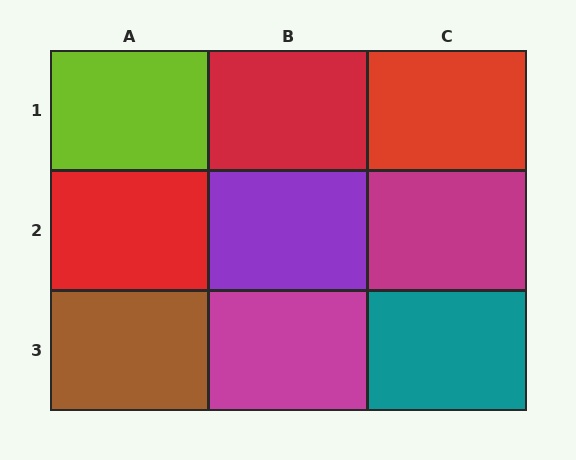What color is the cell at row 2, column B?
Purple.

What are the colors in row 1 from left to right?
Lime, red, red.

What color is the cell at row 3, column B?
Magenta.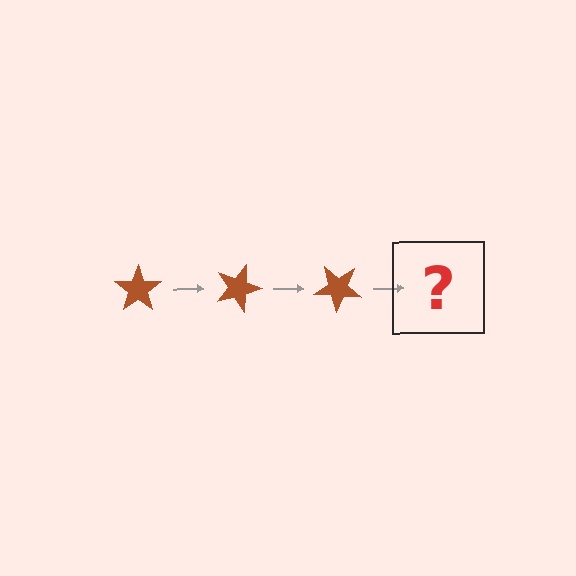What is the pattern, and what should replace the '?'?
The pattern is that the star rotates 20 degrees each step. The '?' should be a brown star rotated 60 degrees.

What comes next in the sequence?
The next element should be a brown star rotated 60 degrees.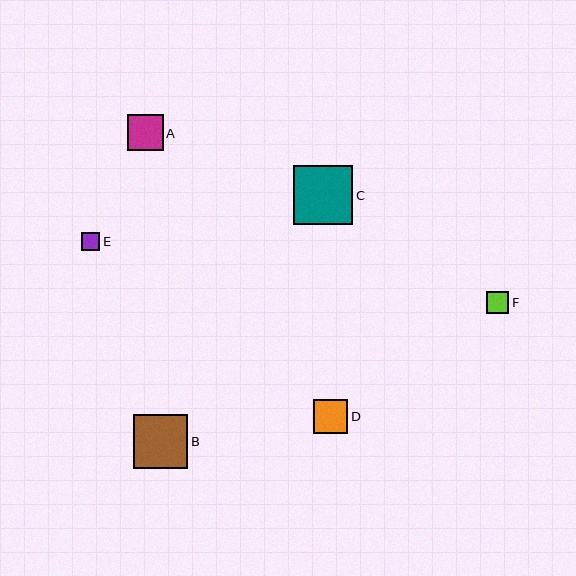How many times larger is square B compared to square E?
Square B is approximately 2.9 times the size of square E.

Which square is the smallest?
Square E is the smallest with a size of approximately 19 pixels.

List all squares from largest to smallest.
From largest to smallest: C, B, A, D, F, E.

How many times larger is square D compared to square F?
Square D is approximately 1.5 times the size of square F.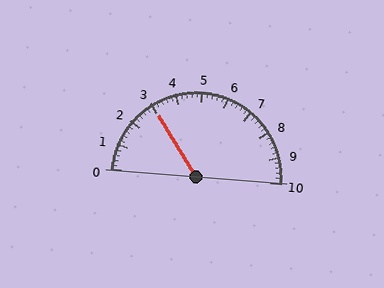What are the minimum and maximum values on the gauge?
The gauge ranges from 0 to 10.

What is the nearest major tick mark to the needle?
The nearest major tick mark is 3.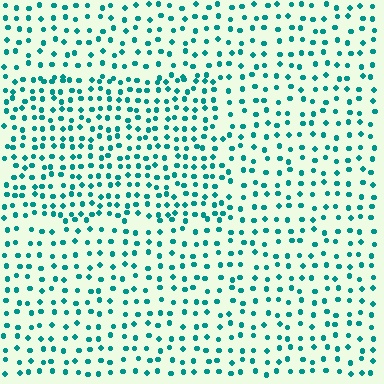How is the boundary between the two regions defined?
The boundary is defined by a change in element density (approximately 1.5x ratio). All elements are the same color, size, and shape.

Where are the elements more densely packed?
The elements are more densely packed inside the rectangle boundary.